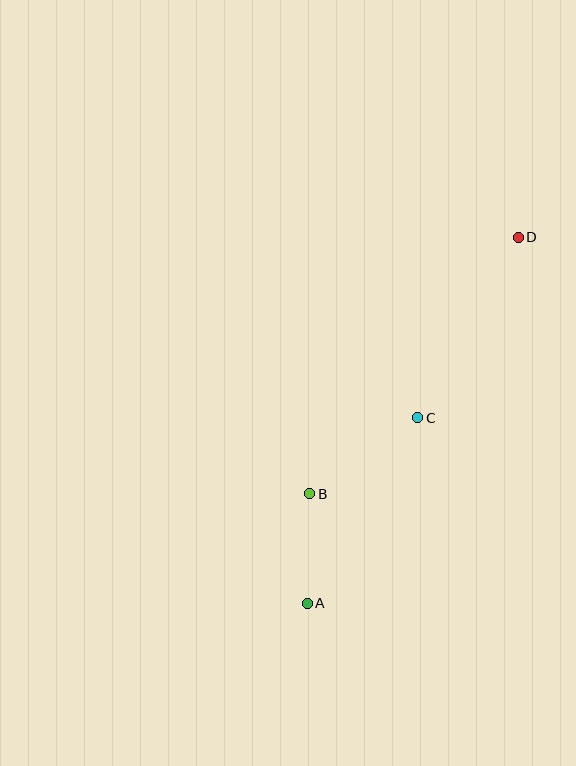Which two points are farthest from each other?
Points A and D are farthest from each other.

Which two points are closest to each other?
Points A and B are closest to each other.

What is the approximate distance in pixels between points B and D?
The distance between B and D is approximately 330 pixels.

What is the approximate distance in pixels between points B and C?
The distance between B and C is approximately 132 pixels.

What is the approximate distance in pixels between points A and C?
The distance between A and C is approximately 216 pixels.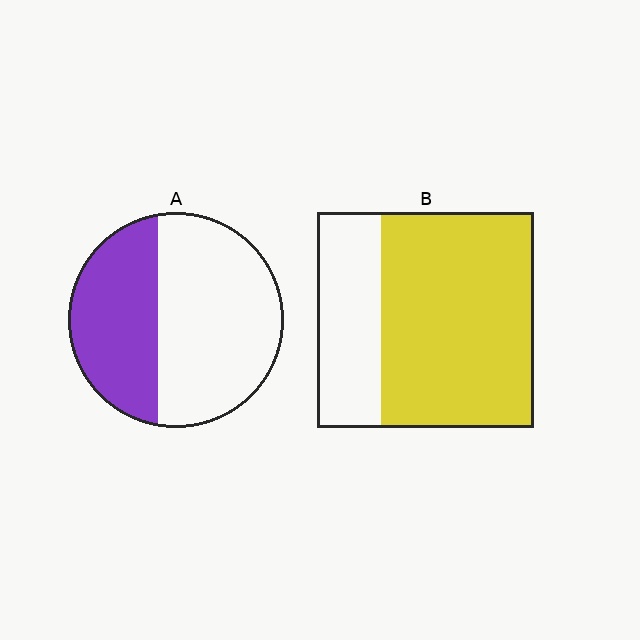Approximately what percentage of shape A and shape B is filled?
A is approximately 40% and B is approximately 70%.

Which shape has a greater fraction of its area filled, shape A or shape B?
Shape B.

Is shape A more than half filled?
No.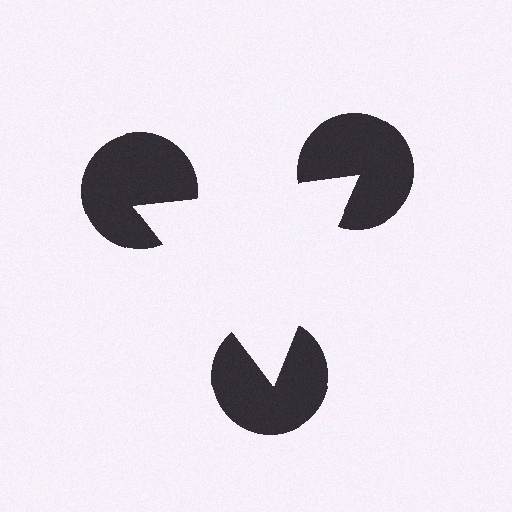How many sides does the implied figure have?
3 sides.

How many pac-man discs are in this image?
There are 3 — one at each vertex of the illusory triangle.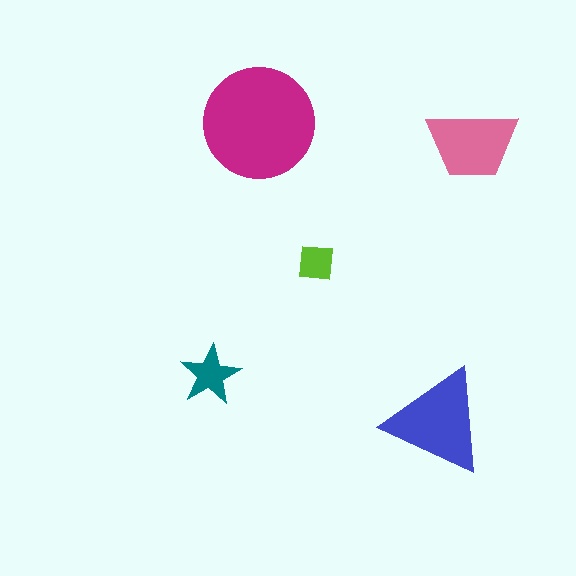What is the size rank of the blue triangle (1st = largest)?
2nd.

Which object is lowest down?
The blue triangle is bottommost.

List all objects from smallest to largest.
The lime square, the teal star, the pink trapezoid, the blue triangle, the magenta circle.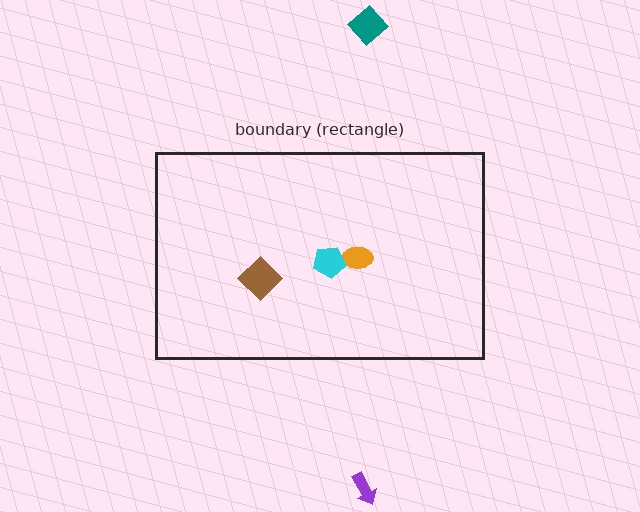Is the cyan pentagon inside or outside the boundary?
Inside.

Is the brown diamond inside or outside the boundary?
Inside.